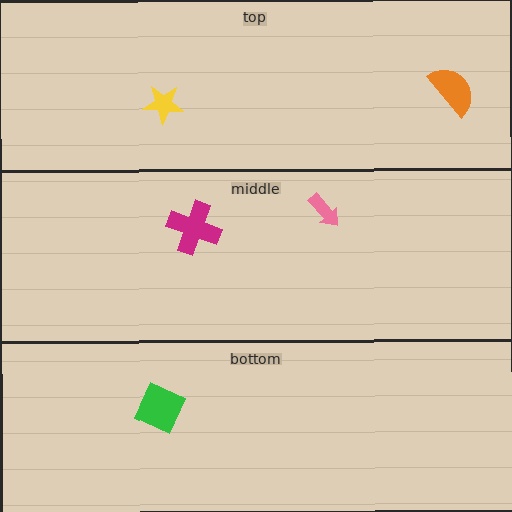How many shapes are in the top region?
2.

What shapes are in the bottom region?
The green diamond.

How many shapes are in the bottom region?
1.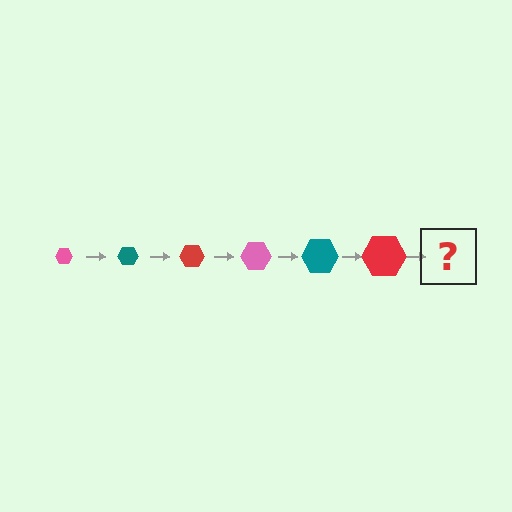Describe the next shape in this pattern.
It should be a pink hexagon, larger than the previous one.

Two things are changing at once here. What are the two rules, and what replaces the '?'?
The two rules are that the hexagon grows larger each step and the color cycles through pink, teal, and red. The '?' should be a pink hexagon, larger than the previous one.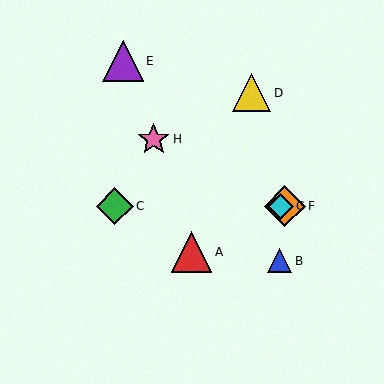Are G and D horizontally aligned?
No, G is at y≈206 and D is at y≈93.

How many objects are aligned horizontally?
3 objects (C, F, G) are aligned horizontally.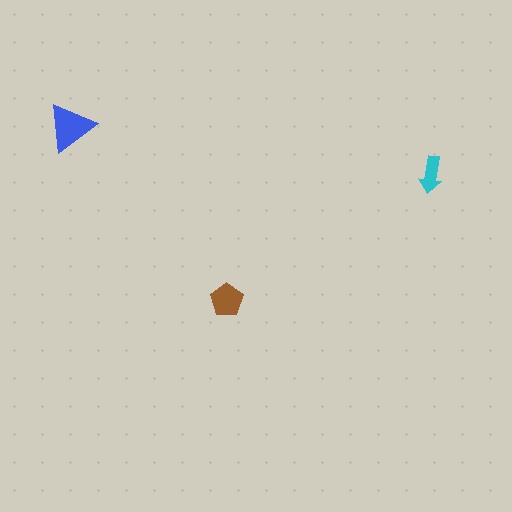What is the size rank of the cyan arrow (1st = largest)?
3rd.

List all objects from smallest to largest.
The cyan arrow, the brown pentagon, the blue triangle.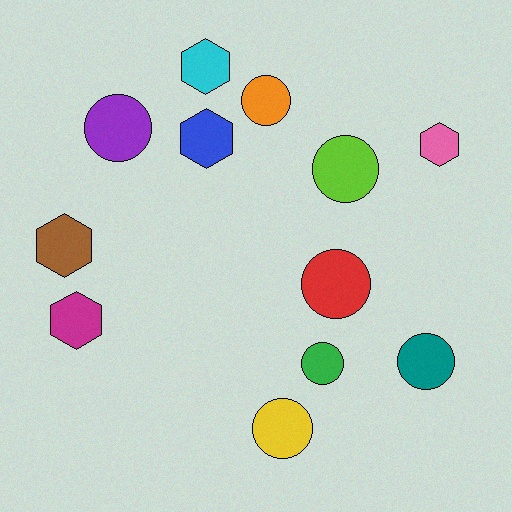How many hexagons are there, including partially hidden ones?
There are 5 hexagons.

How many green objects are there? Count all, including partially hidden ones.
There is 1 green object.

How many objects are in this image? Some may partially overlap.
There are 12 objects.